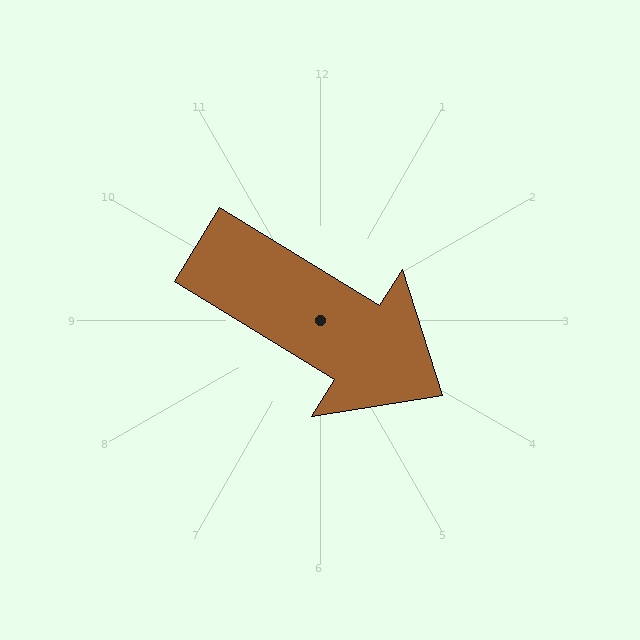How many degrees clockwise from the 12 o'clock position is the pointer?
Approximately 122 degrees.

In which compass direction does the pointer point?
Southeast.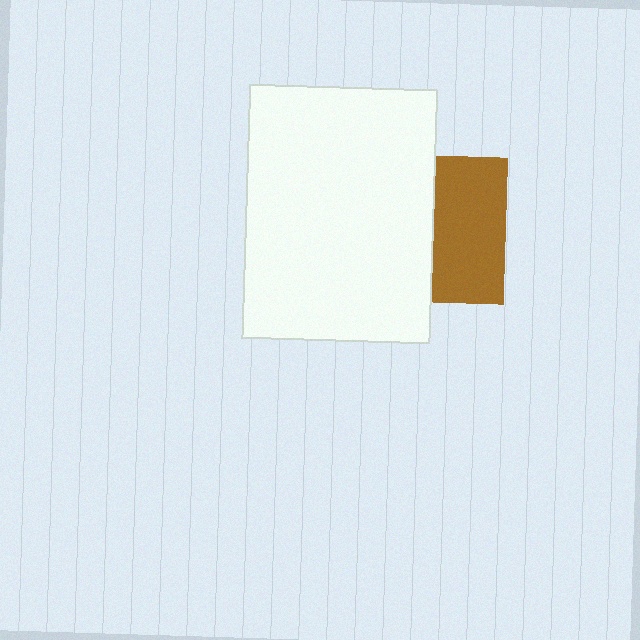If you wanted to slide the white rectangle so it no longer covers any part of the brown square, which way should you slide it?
Slide it left — that is the most direct way to separate the two shapes.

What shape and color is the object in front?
The object in front is a white rectangle.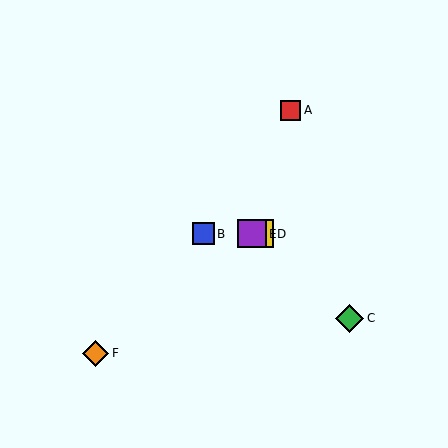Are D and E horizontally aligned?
Yes, both are at y≈234.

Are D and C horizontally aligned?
No, D is at y≈234 and C is at y≈318.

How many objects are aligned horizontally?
3 objects (B, D, E) are aligned horizontally.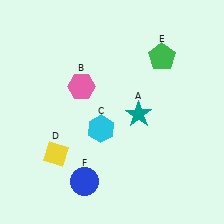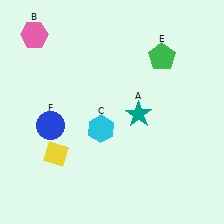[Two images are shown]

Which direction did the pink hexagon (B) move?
The pink hexagon (B) moved up.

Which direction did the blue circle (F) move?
The blue circle (F) moved up.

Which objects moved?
The objects that moved are: the pink hexagon (B), the blue circle (F).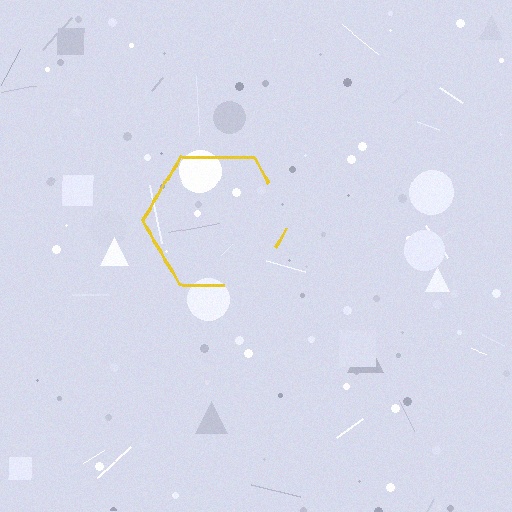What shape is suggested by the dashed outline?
The dashed outline suggests a hexagon.